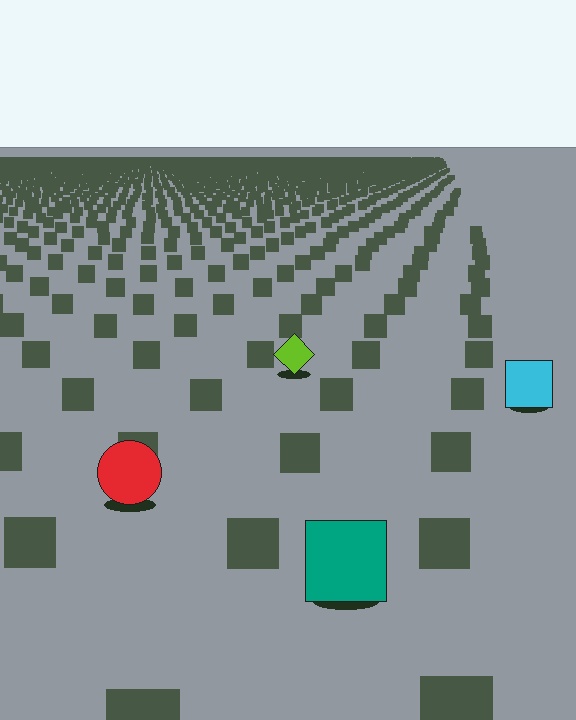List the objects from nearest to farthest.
From nearest to farthest: the teal square, the red circle, the cyan square, the lime diamond.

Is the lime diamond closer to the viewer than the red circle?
No. The red circle is closer — you can tell from the texture gradient: the ground texture is coarser near it.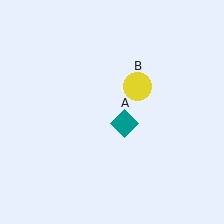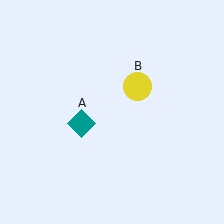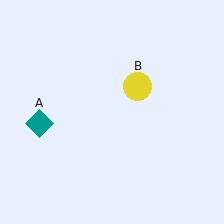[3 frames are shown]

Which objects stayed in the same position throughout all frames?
Yellow circle (object B) remained stationary.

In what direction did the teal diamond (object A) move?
The teal diamond (object A) moved left.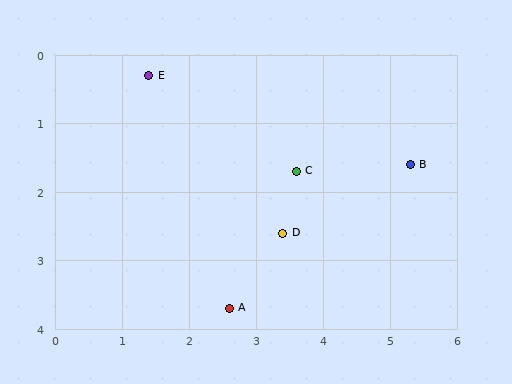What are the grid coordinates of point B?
Point B is at approximately (5.3, 1.6).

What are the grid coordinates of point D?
Point D is at approximately (3.4, 2.6).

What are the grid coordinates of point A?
Point A is at approximately (2.6, 3.7).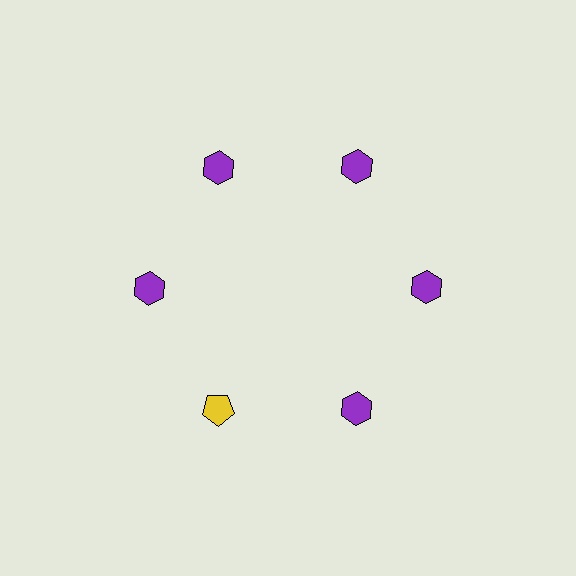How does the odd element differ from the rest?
It differs in both color (yellow instead of purple) and shape (pentagon instead of hexagon).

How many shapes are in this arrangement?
There are 6 shapes arranged in a ring pattern.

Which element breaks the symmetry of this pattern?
The yellow pentagon at roughly the 7 o'clock position breaks the symmetry. All other shapes are purple hexagons.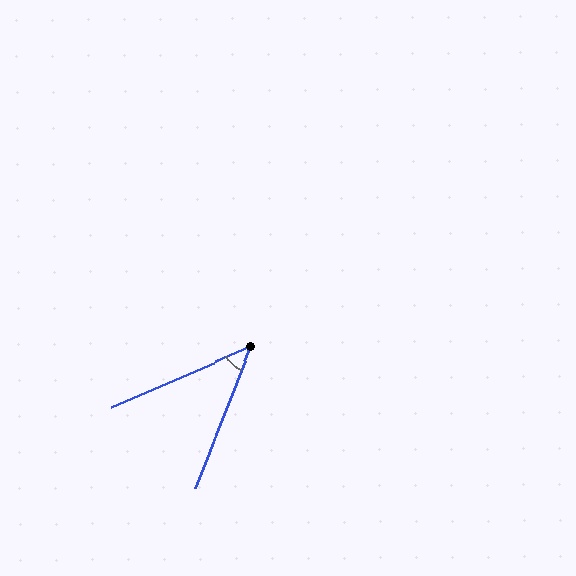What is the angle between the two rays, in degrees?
Approximately 45 degrees.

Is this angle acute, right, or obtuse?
It is acute.